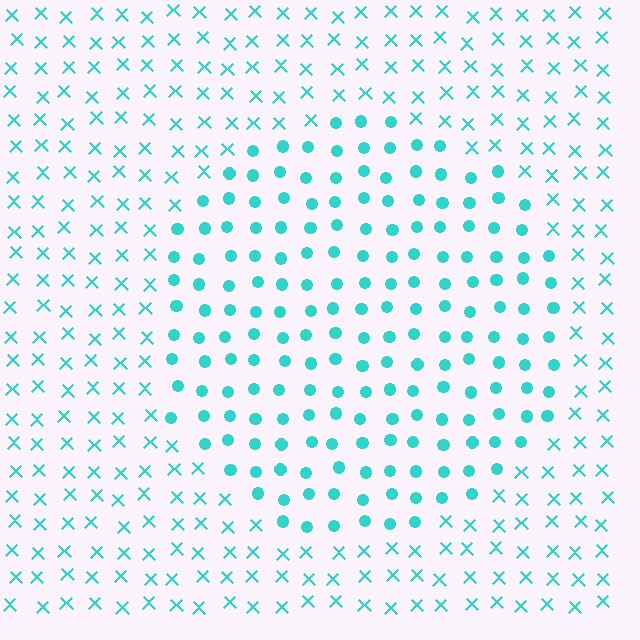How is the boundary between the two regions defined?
The boundary is defined by a change in element shape: circles inside vs. X marks outside. All elements share the same color and spacing.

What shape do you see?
I see a circle.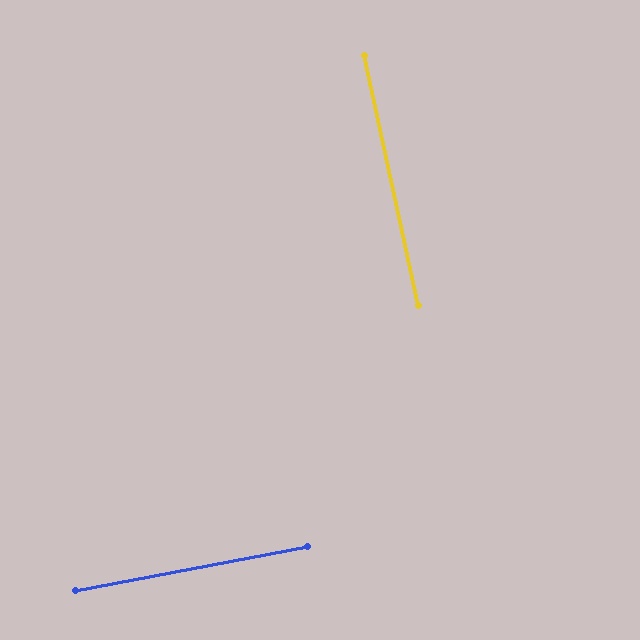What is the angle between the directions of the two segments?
Approximately 88 degrees.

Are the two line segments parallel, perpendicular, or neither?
Perpendicular — they meet at approximately 88°.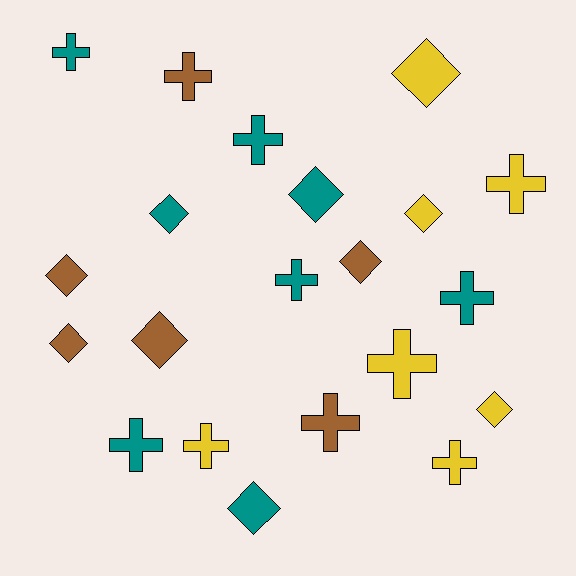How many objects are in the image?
There are 21 objects.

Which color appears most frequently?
Teal, with 8 objects.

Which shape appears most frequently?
Cross, with 11 objects.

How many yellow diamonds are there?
There are 3 yellow diamonds.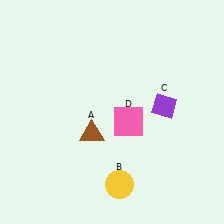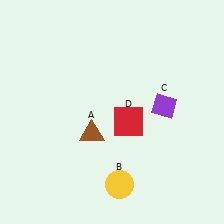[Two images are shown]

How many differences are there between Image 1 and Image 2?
There is 1 difference between the two images.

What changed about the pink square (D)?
In Image 1, D is pink. In Image 2, it changed to red.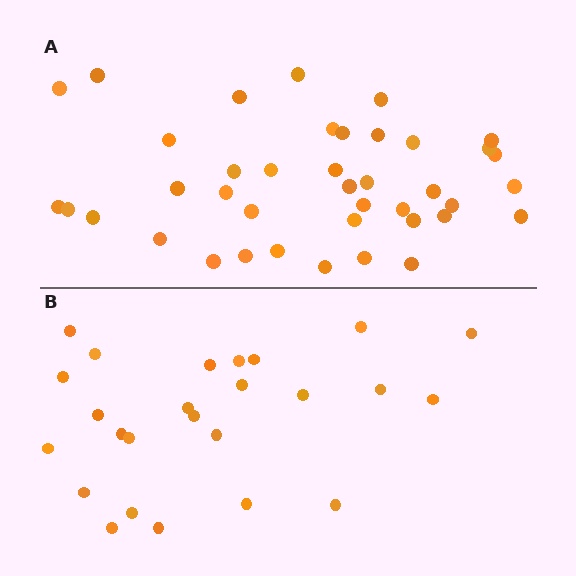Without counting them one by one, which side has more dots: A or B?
Region A (the top region) has more dots.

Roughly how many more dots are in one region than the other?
Region A has approximately 15 more dots than region B.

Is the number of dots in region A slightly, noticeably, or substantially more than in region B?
Region A has substantially more. The ratio is roughly 1.6 to 1.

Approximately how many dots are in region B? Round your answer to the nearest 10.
About 20 dots. (The exact count is 25, which rounds to 20.)